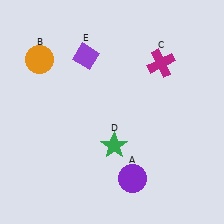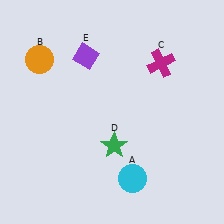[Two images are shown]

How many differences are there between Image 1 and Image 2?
There is 1 difference between the two images.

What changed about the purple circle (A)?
In Image 1, A is purple. In Image 2, it changed to cyan.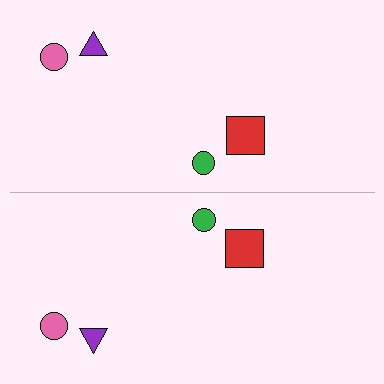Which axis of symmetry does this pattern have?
The pattern has a horizontal axis of symmetry running through the center of the image.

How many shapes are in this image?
There are 8 shapes in this image.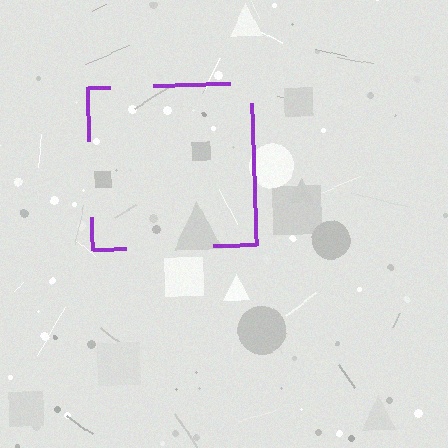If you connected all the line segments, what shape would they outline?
They would outline a square.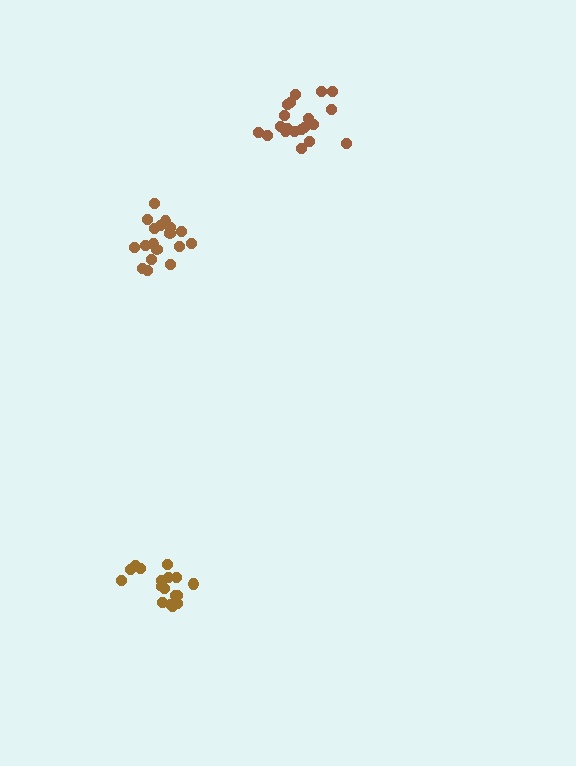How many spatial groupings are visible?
There are 3 spatial groupings.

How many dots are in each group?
Group 1: 20 dots, Group 2: 17 dots, Group 3: 18 dots (55 total).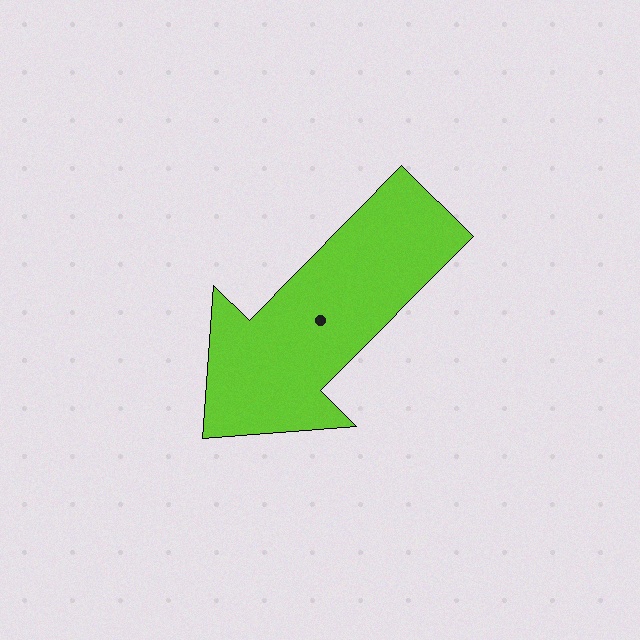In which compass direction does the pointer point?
Southwest.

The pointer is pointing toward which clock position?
Roughly 7 o'clock.